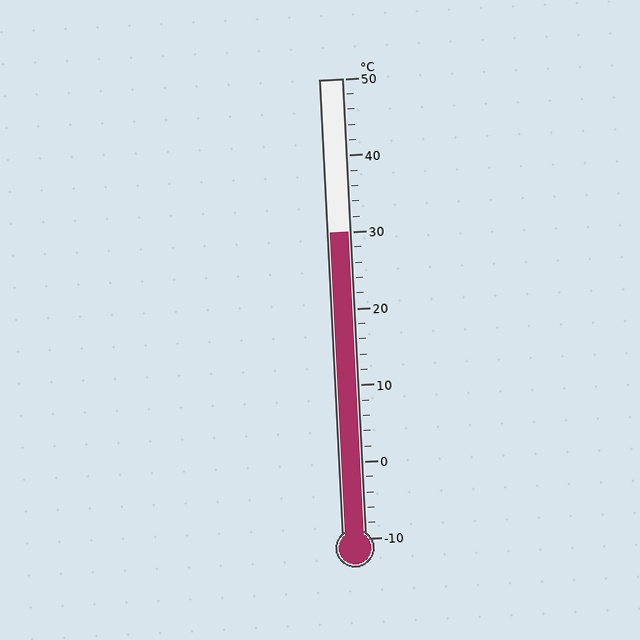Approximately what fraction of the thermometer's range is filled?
The thermometer is filled to approximately 65% of its range.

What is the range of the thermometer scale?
The thermometer scale ranges from -10°C to 50°C.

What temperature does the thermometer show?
The thermometer shows approximately 30°C.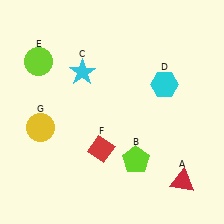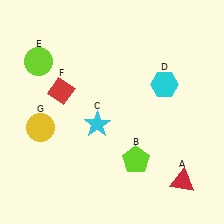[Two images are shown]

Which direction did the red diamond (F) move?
The red diamond (F) moved up.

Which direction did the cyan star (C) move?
The cyan star (C) moved down.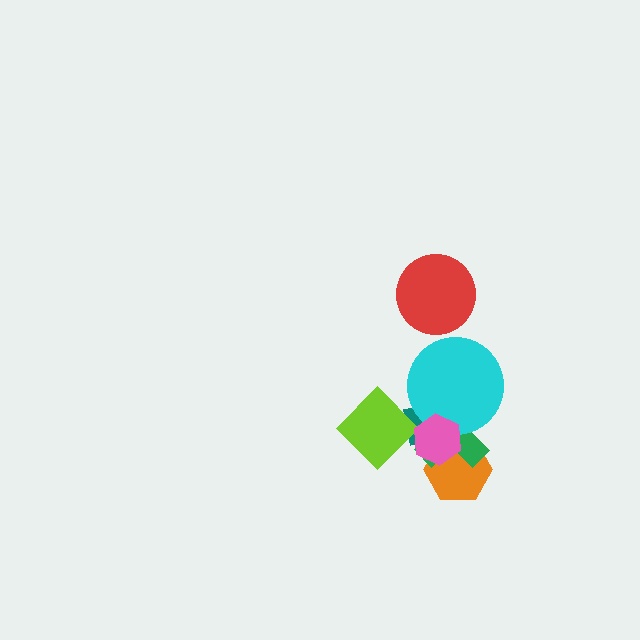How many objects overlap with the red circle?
0 objects overlap with the red circle.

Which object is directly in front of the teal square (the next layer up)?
The cyan circle is directly in front of the teal square.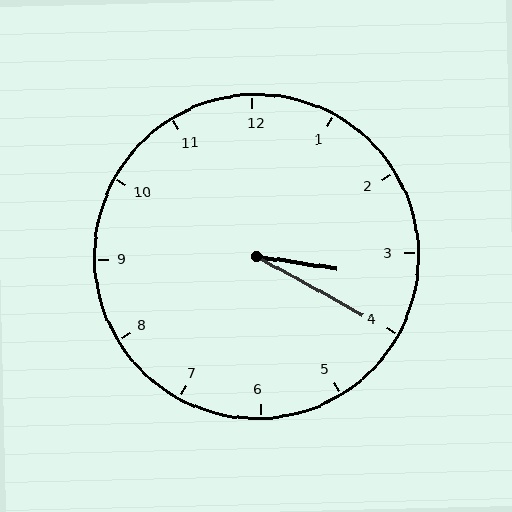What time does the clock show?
3:20.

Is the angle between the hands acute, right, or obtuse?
It is acute.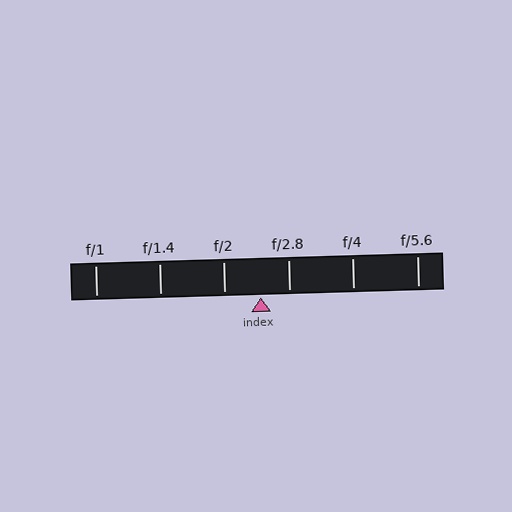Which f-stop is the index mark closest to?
The index mark is closest to f/2.8.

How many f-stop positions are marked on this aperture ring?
There are 6 f-stop positions marked.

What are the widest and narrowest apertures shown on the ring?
The widest aperture shown is f/1 and the narrowest is f/5.6.